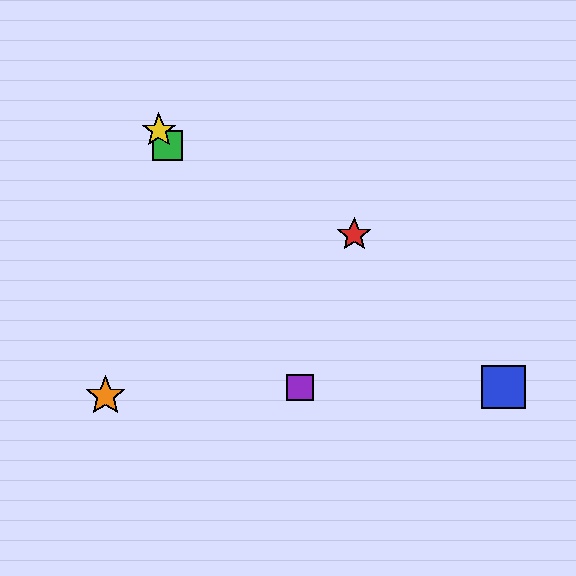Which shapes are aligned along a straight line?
The green square, the yellow star, the purple square are aligned along a straight line.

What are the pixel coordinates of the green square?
The green square is at (167, 146).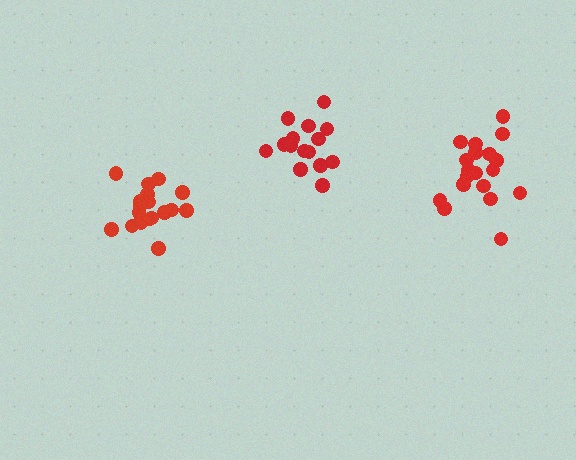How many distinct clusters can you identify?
There are 3 distinct clusters.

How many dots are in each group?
Group 1: 15 dots, Group 2: 20 dots, Group 3: 19 dots (54 total).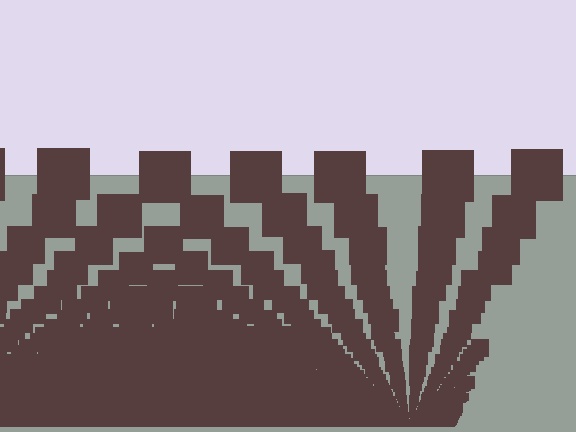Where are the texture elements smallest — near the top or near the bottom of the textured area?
Near the bottom.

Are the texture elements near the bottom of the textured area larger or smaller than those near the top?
Smaller. The gradient is inverted — elements near the bottom are smaller and denser.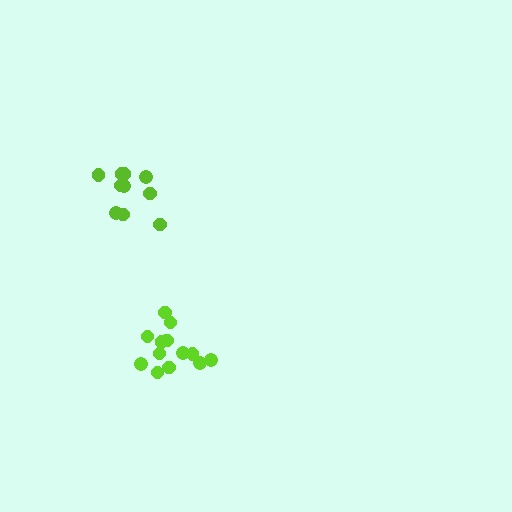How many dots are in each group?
Group 1: 13 dots, Group 2: 10 dots (23 total).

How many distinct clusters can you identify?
There are 2 distinct clusters.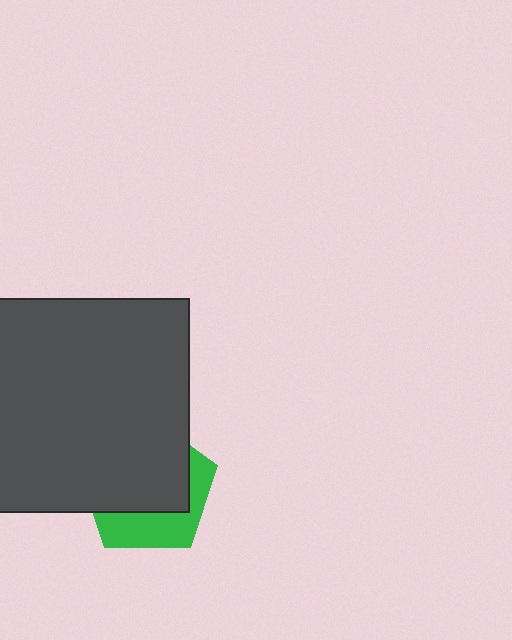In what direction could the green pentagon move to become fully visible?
The green pentagon could move toward the lower-right. That would shift it out from behind the dark gray rectangle entirely.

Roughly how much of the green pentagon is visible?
A small part of it is visible (roughly 36%).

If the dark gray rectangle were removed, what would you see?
You would see the complete green pentagon.